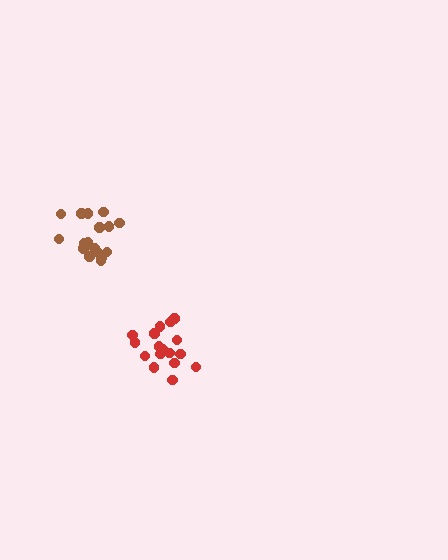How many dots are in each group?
Group 1: 17 dots, Group 2: 18 dots (35 total).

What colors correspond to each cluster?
The clusters are colored: red, brown.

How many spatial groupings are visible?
There are 2 spatial groupings.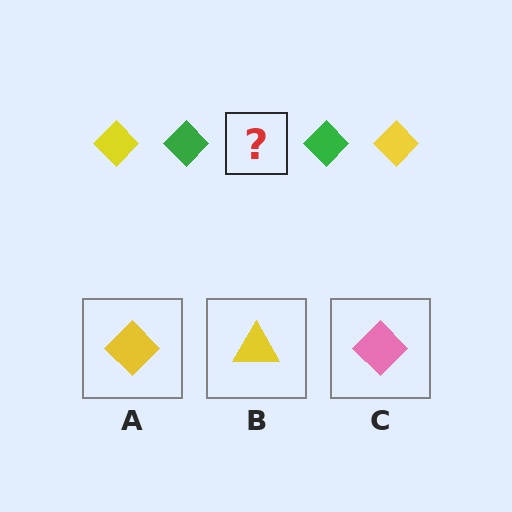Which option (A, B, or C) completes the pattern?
A.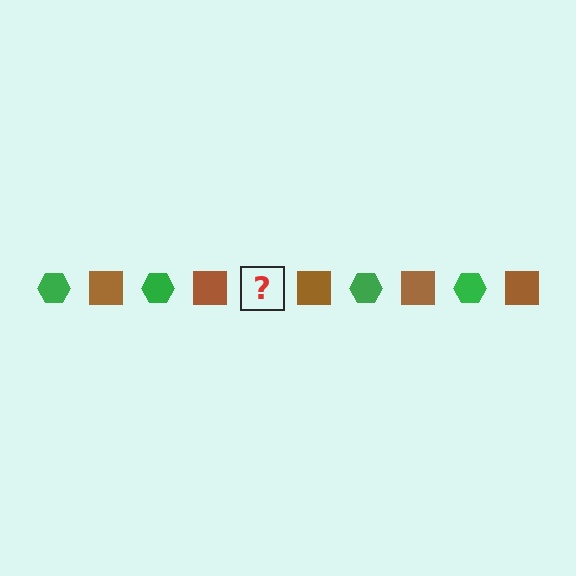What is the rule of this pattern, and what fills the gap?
The rule is that the pattern alternates between green hexagon and brown square. The gap should be filled with a green hexagon.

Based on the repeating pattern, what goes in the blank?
The blank should be a green hexagon.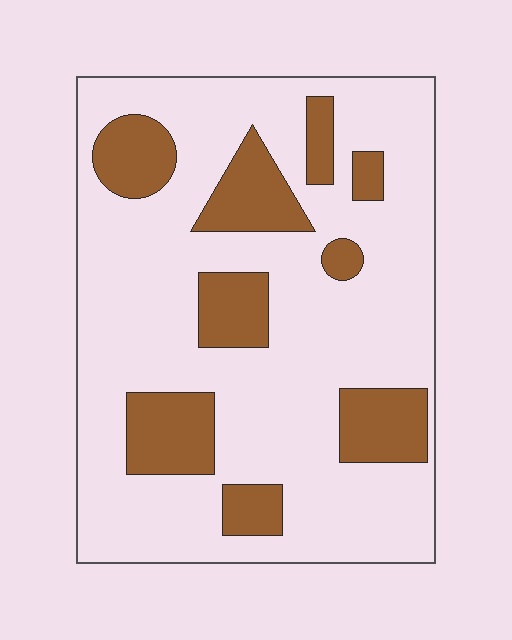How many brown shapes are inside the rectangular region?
9.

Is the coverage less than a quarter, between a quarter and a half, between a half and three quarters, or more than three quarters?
Less than a quarter.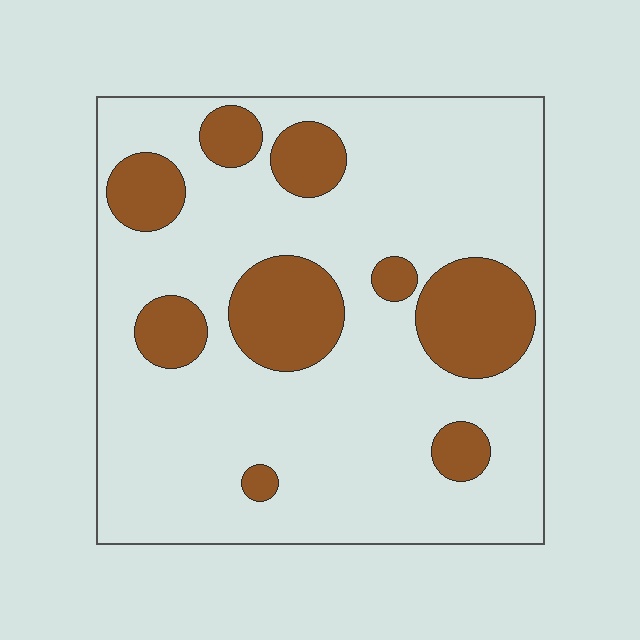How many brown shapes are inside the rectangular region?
9.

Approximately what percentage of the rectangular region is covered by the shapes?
Approximately 20%.